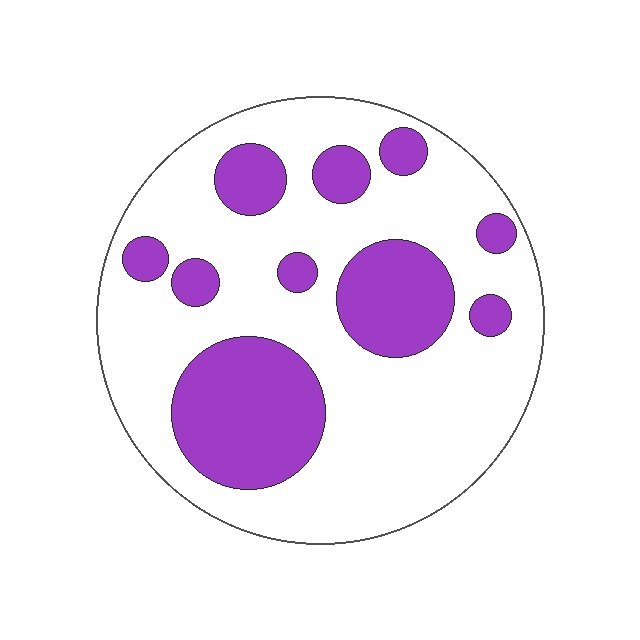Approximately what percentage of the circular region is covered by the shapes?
Approximately 30%.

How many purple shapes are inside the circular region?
10.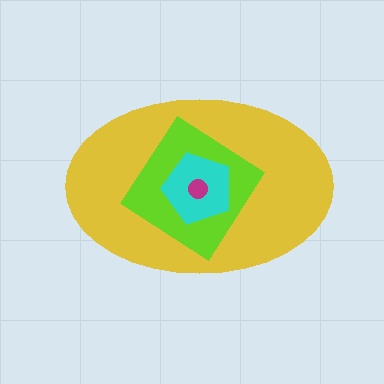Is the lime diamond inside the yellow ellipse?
Yes.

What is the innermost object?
The magenta circle.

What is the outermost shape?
The yellow ellipse.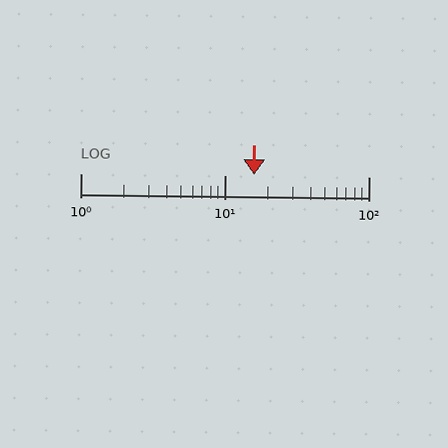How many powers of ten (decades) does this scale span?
The scale spans 2 decades, from 1 to 100.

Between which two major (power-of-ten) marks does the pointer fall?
The pointer is between 10 and 100.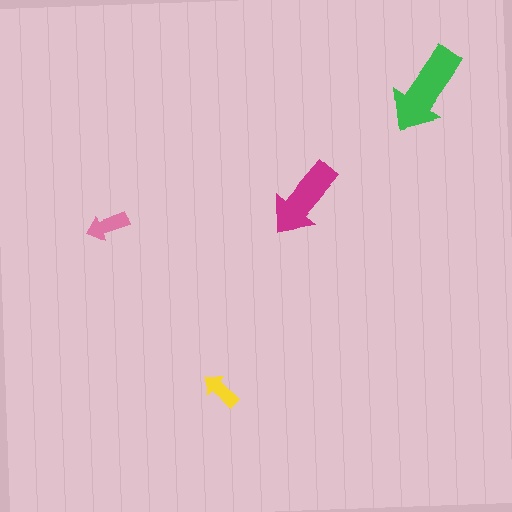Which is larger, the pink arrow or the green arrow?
The green one.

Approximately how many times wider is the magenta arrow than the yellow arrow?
About 2 times wider.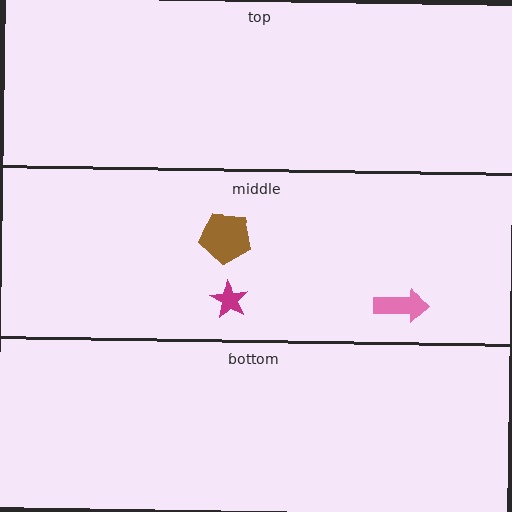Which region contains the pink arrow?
The middle region.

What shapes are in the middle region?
The pink arrow, the brown pentagon, the magenta star.